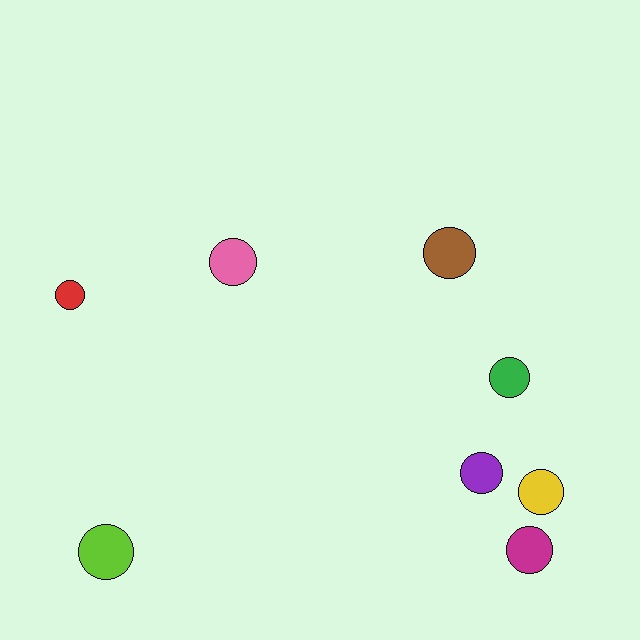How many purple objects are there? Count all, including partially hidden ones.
There is 1 purple object.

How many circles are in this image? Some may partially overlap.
There are 8 circles.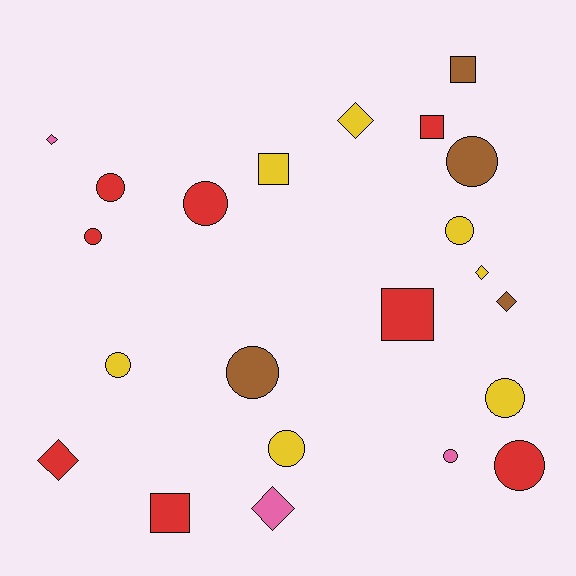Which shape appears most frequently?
Circle, with 11 objects.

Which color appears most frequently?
Red, with 8 objects.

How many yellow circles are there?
There are 4 yellow circles.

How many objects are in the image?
There are 22 objects.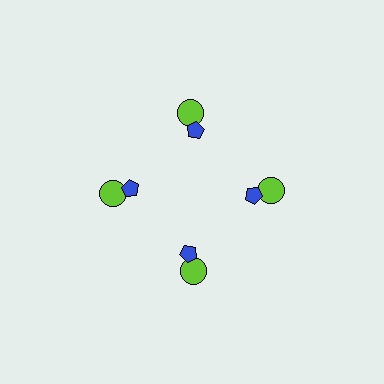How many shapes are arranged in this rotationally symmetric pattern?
There are 12 shapes, arranged in 4 groups of 3.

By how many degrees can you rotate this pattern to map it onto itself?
The pattern maps onto itself every 90 degrees of rotation.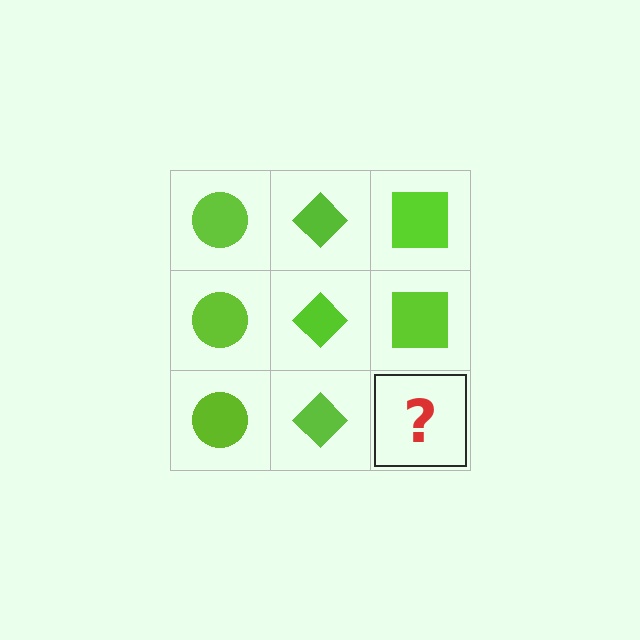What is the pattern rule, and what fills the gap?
The rule is that each column has a consistent shape. The gap should be filled with a lime square.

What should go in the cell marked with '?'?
The missing cell should contain a lime square.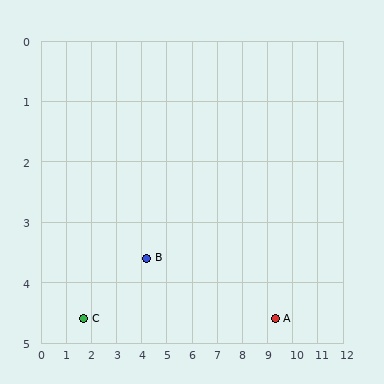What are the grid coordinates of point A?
Point A is at approximately (9.3, 4.6).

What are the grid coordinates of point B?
Point B is at approximately (4.2, 3.6).